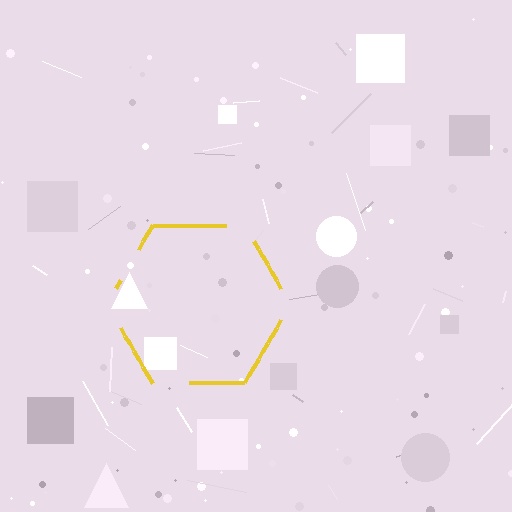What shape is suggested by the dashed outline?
The dashed outline suggests a hexagon.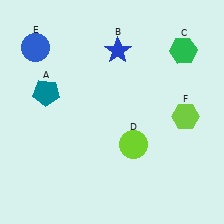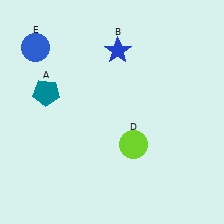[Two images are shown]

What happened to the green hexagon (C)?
The green hexagon (C) was removed in Image 2. It was in the top-right area of Image 1.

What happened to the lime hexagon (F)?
The lime hexagon (F) was removed in Image 2. It was in the bottom-right area of Image 1.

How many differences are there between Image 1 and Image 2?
There are 2 differences between the two images.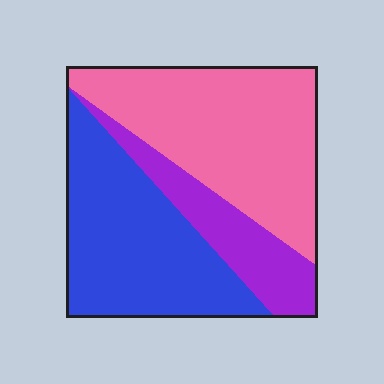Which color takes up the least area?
Purple, at roughly 20%.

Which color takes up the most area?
Pink, at roughly 45%.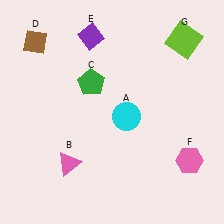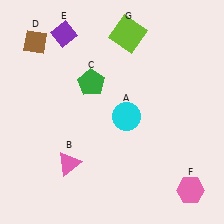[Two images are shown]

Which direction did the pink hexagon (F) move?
The pink hexagon (F) moved down.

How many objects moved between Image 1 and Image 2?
3 objects moved between the two images.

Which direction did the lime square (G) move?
The lime square (G) moved left.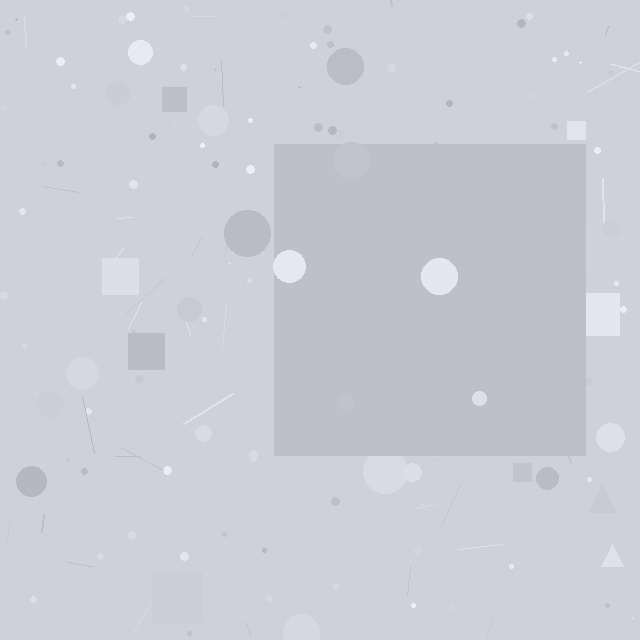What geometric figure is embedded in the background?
A square is embedded in the background.